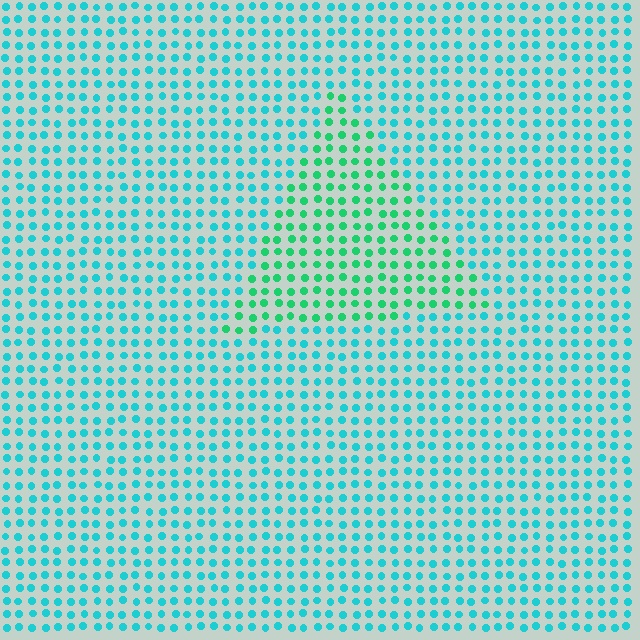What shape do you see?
I see a triangle.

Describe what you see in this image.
The image is filled with small cyan elements in a uniform arrangement. A triangle-shaped region is visible where the elements are tinted to a slightly different hue, forming a subtle color boundary.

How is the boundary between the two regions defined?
The boundary is defined purely by a slight shift in hue (about 34 degrees). Spacing, size, and orientation are identical on both sides.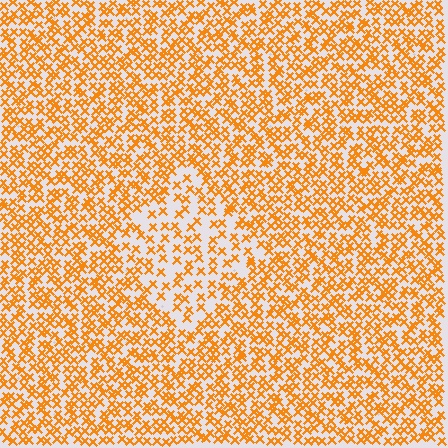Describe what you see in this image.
The image contains small orange elements arranged at two different densities. A diamond-shaped region is visible where the elements are less densely packed than the surrounding area.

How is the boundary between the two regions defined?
The boundary is defined by a change in element density (approximately 1.9x ratio). All elements are the same color, size, and shape.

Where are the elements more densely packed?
The elements are more densely packed outside the diamond boundary.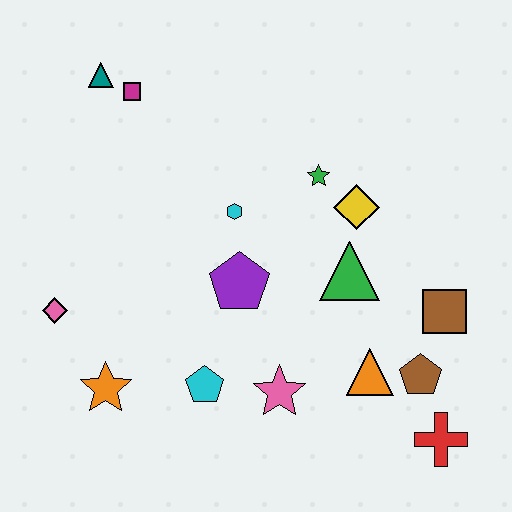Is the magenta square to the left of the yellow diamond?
Yes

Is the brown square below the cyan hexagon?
Yes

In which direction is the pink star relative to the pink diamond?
The pink star is to the right of the pink diamond.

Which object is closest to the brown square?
The brown pentagon is closest to the brown square.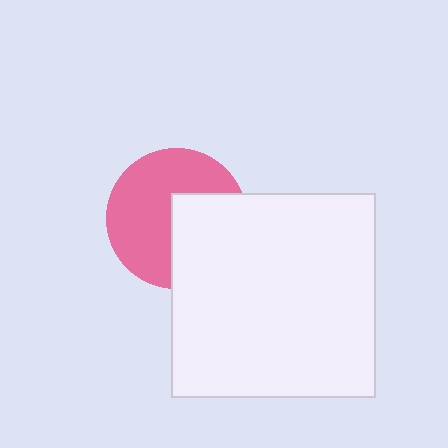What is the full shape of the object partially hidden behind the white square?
The partially hidden object is a pink circle.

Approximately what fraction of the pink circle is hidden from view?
Roughly 39% of the pink circle is hidden behind the white square.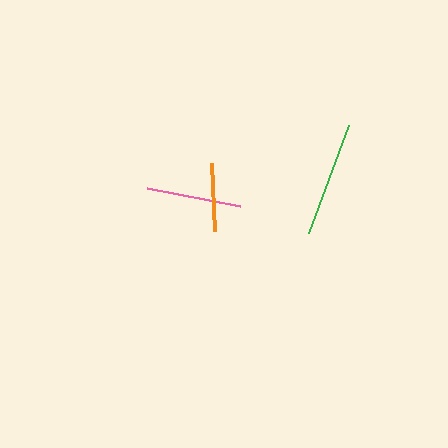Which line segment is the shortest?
The orange line is the shortest at approximately 68 pixels.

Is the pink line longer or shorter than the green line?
The green line is longer than the pink line.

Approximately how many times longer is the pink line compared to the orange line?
The pink line is approximately 1.4 times the length of the orange line.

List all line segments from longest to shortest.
From longest to shortest: green, pink, orange.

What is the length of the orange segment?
The orange segment is approximately 68 pixels long.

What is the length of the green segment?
The green segment is approximately 115 pixels long.